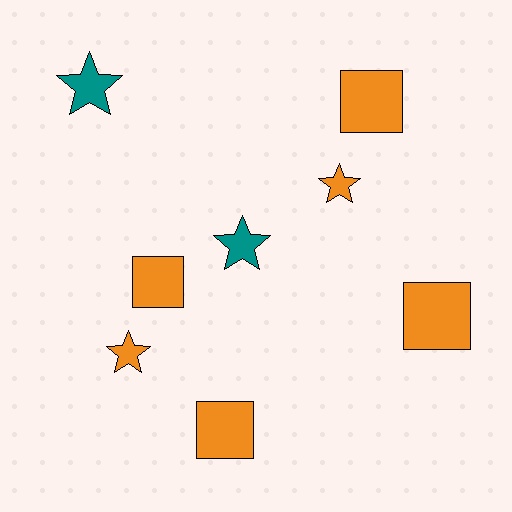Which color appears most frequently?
Orange, with 6 objects.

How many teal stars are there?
There are 2 teal stars.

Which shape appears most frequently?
Star, with 4 objects.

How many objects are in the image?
There are 8 objects.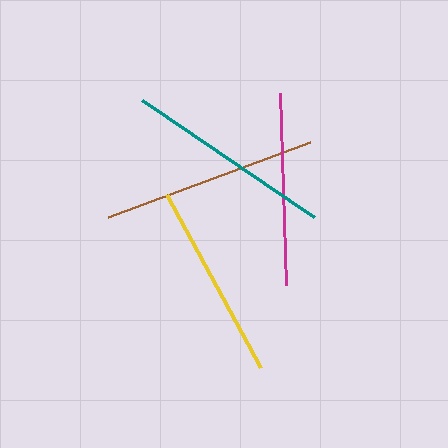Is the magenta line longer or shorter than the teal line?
The teal line is longer than the magenta line.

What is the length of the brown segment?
The brown segment is approximately 215 pixels long.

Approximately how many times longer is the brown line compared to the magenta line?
The brown line is approximately 1.1 times the length of the magenta line.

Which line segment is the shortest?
The magenta line is the shortest at approximately 192 pixels.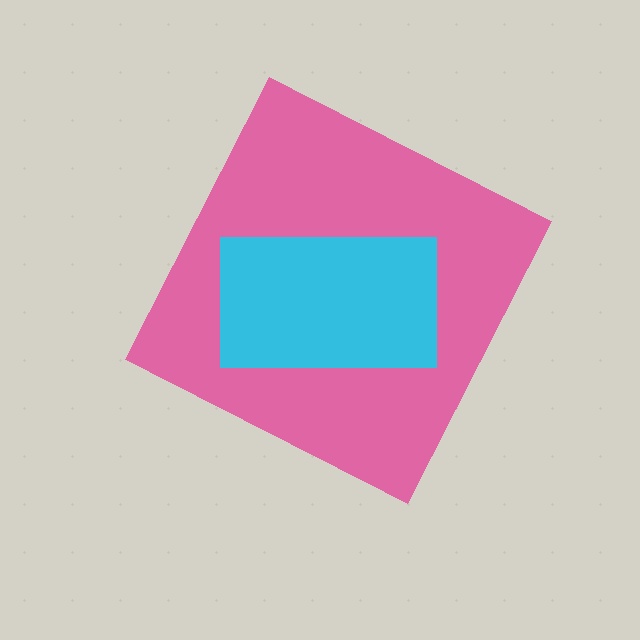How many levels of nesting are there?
2.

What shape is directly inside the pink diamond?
The cyan rectangle.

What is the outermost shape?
The pink diamond.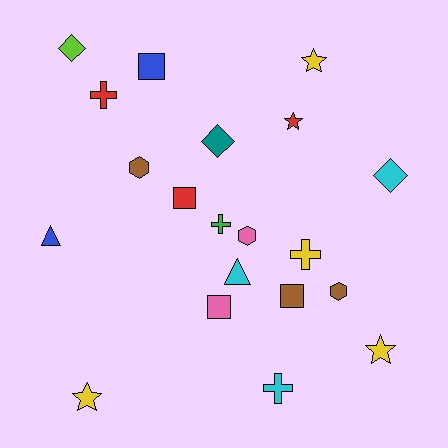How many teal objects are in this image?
There is 1 teal object.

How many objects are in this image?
There are 20 objects.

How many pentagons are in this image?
There are no pentagons.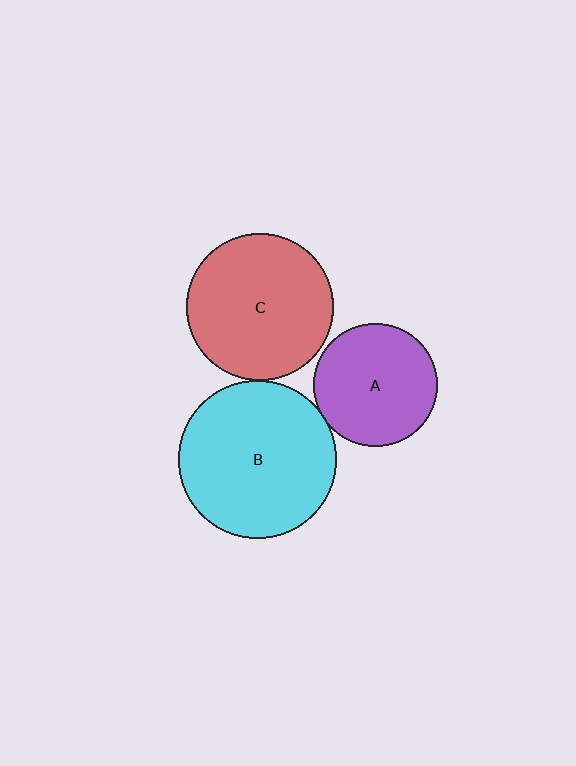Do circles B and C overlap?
Yes.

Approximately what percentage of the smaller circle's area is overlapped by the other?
Approximately 5%.